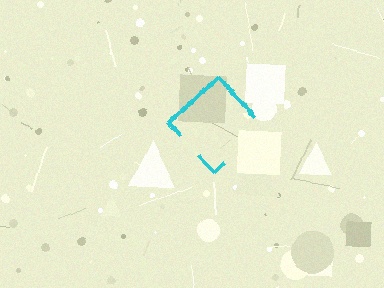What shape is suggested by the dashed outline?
The dashed outline suggests a diamond.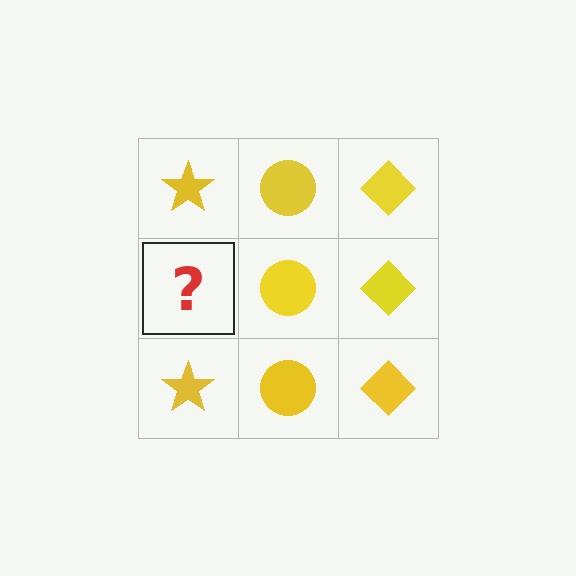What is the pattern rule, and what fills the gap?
The rule is that each column has a consistent shape. The gap should be filled with a yellow star.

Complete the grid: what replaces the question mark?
The question mark should be replaced with a yellow star.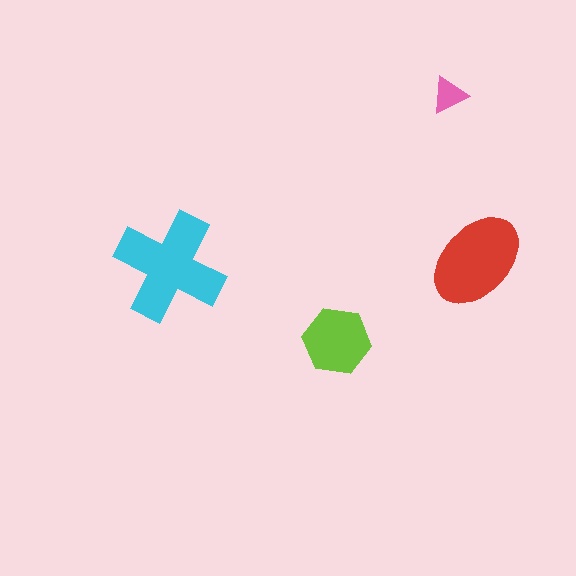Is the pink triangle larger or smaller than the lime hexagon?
Smaller.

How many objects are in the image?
There are 4 objects in the image.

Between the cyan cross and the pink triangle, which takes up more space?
The cyan cross.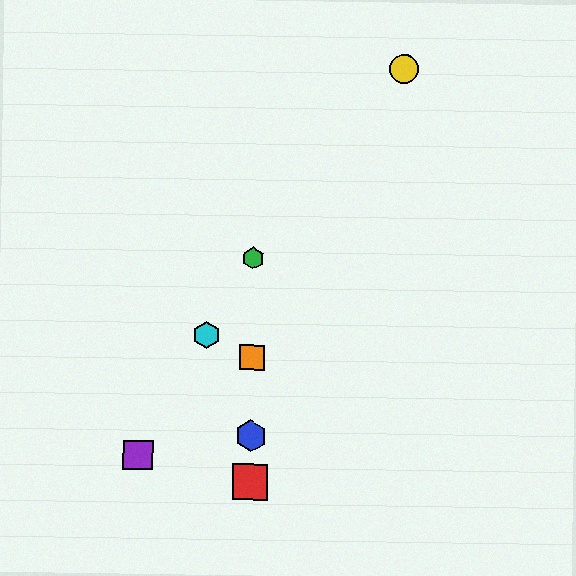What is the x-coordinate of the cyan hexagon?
The cyan hexagon is at x≈207.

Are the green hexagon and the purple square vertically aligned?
No, the green hexagon is at x≈253 and the purple square is at x≈138.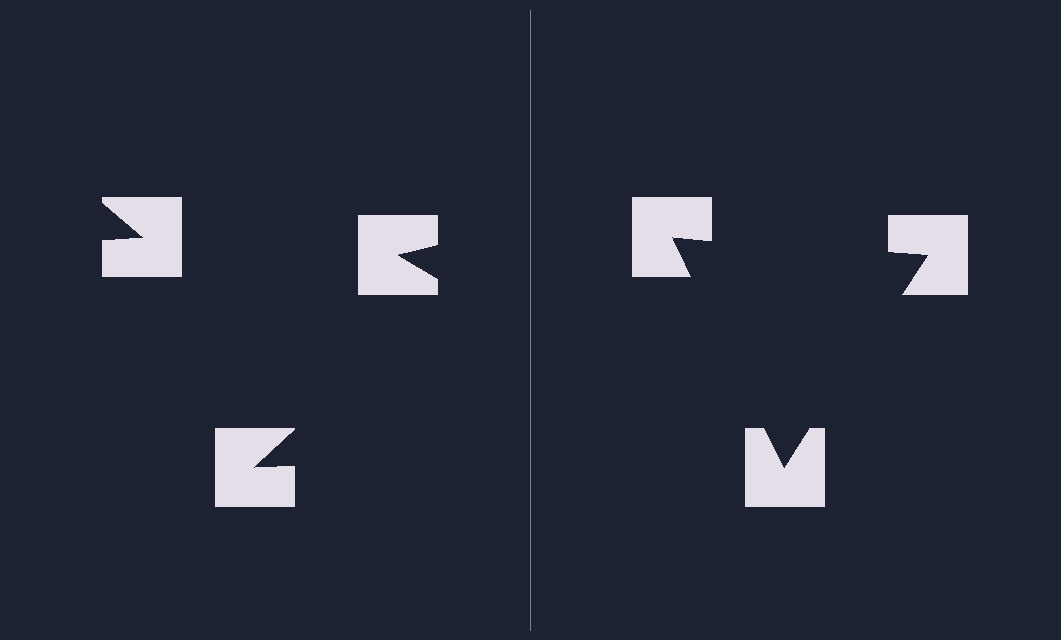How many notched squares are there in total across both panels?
6 — 3 on each side.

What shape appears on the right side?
An illusory triangle.